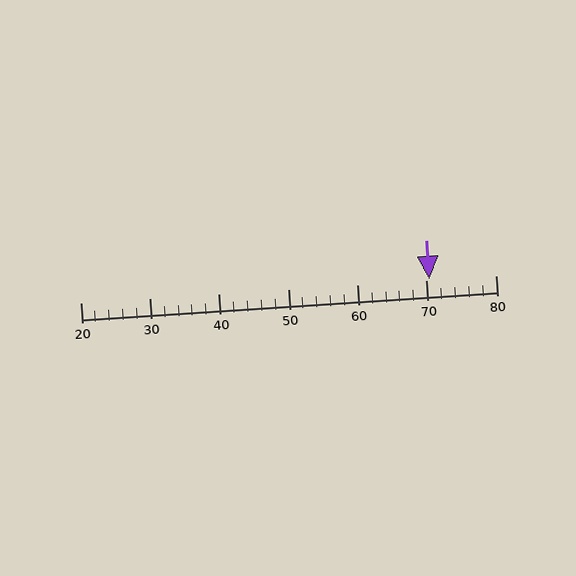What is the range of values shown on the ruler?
The ruler shows values from 20 to 80.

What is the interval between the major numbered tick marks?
The major tick marks are spaced 10 units apart.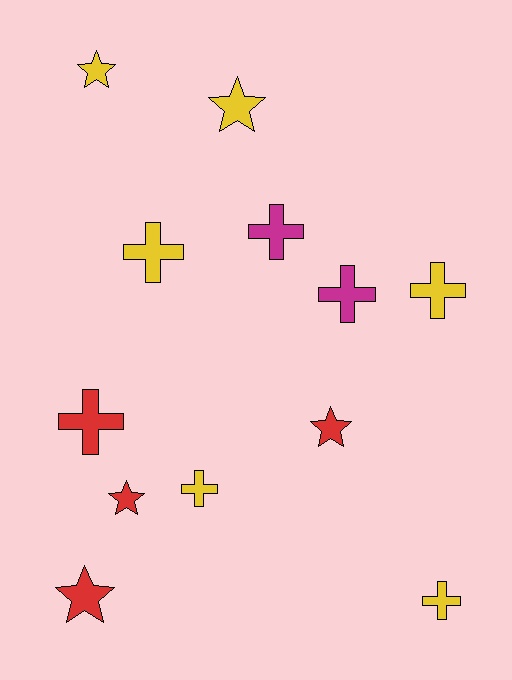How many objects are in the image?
There are 12 objects.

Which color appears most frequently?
Yellow, with 6 objects.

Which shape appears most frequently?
Cross, with 7 objects.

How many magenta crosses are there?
There are 2 magenta crosses.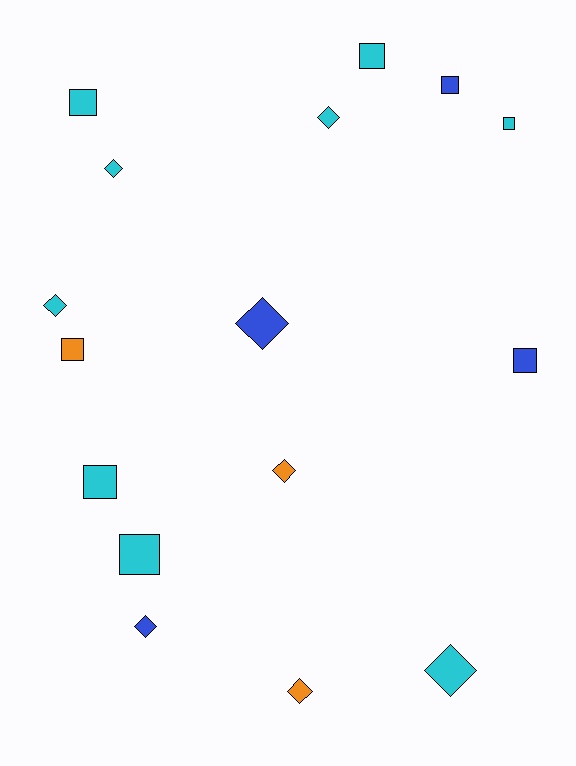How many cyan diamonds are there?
There are 4 cyan diamonds.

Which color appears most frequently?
Cyan, with 9 objects.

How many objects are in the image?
There are 16 objects.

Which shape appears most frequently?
Diamond, with 8 objects.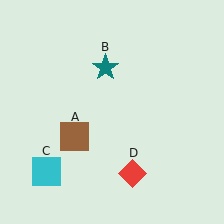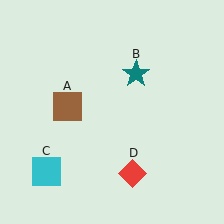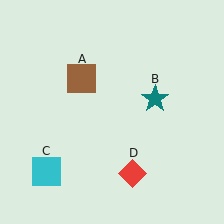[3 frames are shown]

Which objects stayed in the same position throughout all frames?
Cyan square (object C) and red diamond (object D) remained stationary.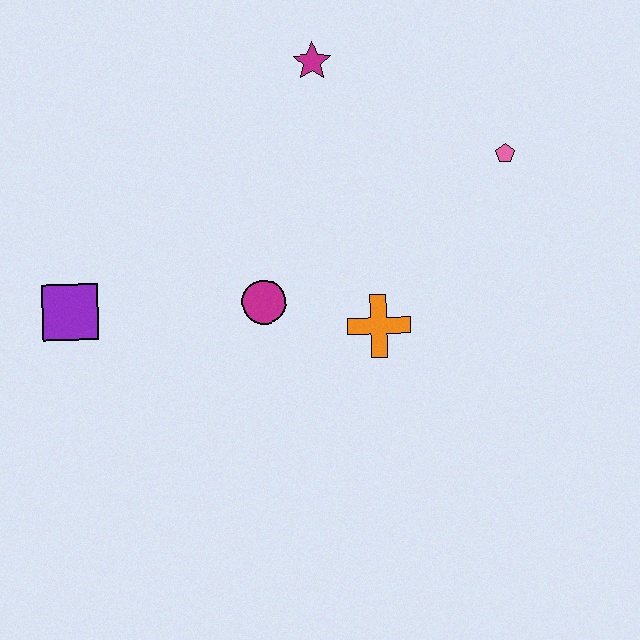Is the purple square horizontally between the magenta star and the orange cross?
No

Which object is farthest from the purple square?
The pink pentagon is farthest from the purple square.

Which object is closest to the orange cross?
The magenta circle is closest to the orange cross.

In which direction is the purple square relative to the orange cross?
The purple square is to the left of the orange cross.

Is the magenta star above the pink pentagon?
Yes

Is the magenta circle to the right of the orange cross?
No